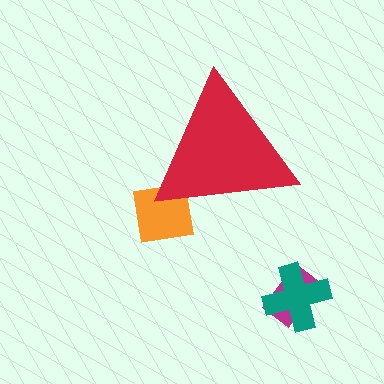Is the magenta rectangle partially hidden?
No, the magenta rectangle is fully visible.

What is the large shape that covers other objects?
A red triangle.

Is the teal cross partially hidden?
No, the teal cross is fully visible.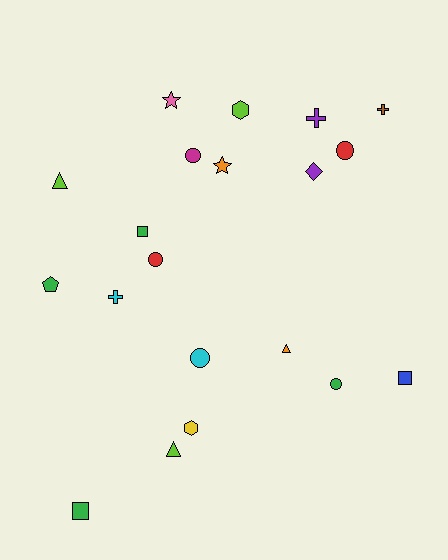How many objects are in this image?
There are 20 objects.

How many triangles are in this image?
There are 3 triangles.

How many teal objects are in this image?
There are no teal objects.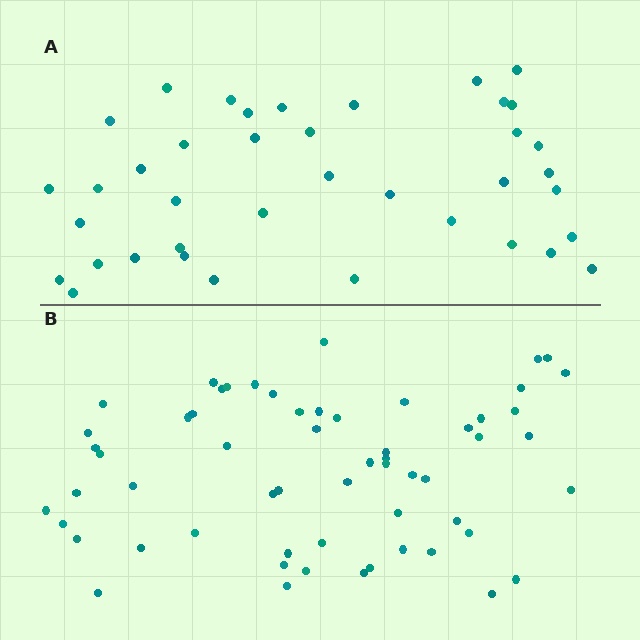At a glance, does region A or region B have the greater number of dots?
Region B (the bottom region) has more dots.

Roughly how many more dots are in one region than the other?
Region B has approximately 20 more dots than region A.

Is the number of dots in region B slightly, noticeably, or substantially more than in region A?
Region B has substantially more. The ratio is roughly 1.5 to 1.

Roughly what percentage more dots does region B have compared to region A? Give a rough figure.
About 50% more.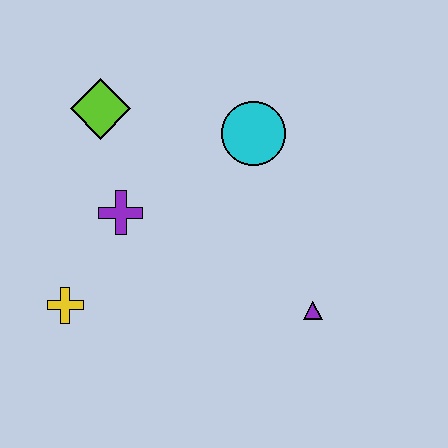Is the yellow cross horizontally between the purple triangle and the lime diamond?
No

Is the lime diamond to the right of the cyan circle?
No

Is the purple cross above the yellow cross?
Yes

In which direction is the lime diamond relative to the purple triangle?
The lime diamond is to the left of the purple triangle.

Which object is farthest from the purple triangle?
The lime diamond is farthest from the purple triangle.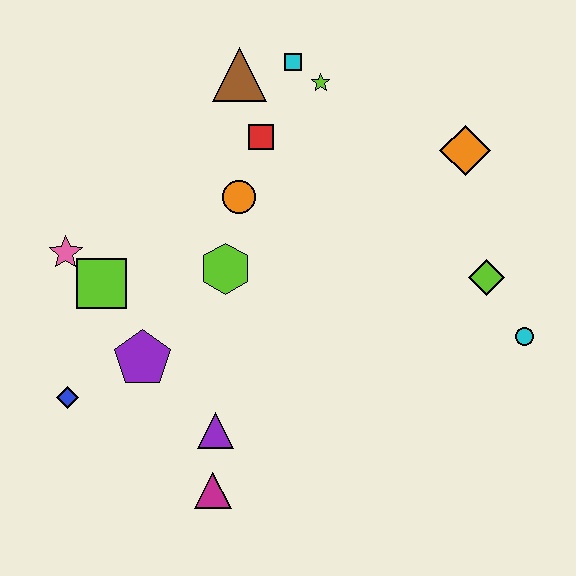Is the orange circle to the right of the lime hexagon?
Yes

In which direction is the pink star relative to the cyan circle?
The pink star is to the left of the cyan circle.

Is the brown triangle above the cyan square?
No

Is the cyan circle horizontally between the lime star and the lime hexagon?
No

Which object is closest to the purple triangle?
The magenta triangle is closest to the purple triangle.